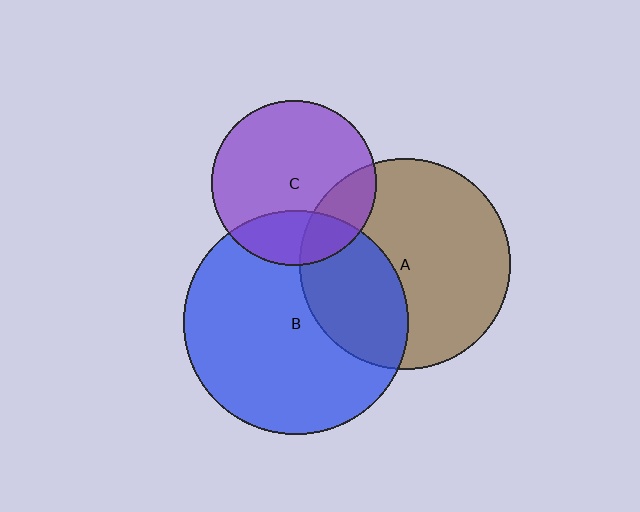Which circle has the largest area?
Circle B (blue).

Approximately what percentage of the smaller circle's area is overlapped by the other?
Approximately 25%.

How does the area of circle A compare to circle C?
Approximately 1.6 times.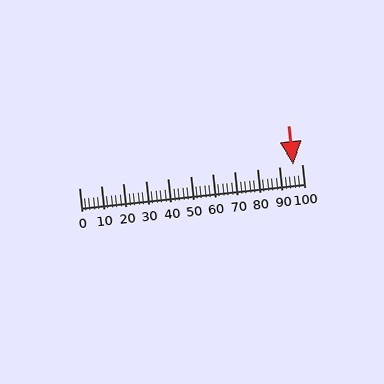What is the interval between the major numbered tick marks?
The major tick marks are spaced 10 units apart.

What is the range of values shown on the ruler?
The ruler shows values from 0 to 100.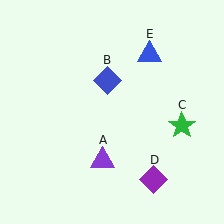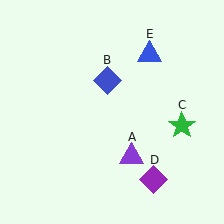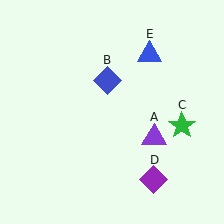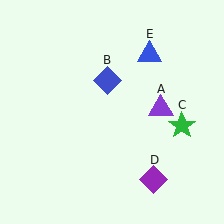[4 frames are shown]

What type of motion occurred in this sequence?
The purple triangle (object A) rotated counterclockwise around the center of the scene.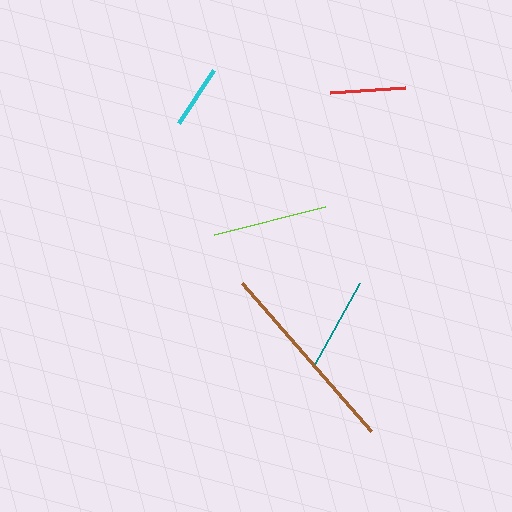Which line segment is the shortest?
The cyan line is the shortest at approximately 64 pixels.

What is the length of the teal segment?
The teal segment is approximately 94 pixels long.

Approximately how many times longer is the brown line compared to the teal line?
The brown line is approximately 2.1 times the length of the teal line.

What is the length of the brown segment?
The brown segment is approximately 196 pixels long.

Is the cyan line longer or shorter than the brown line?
The brown line is longer than the cyan line.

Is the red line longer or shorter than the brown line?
The brown line is longer than the red line.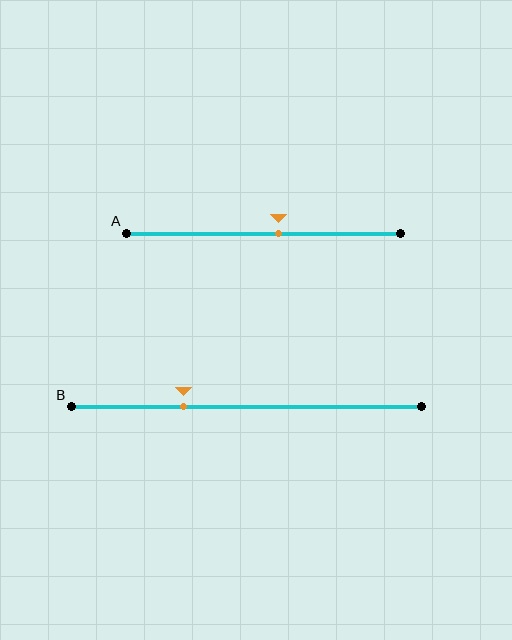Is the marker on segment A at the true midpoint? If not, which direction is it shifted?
No, the marker on segment A is shifted to the right by about 6% of the segment length.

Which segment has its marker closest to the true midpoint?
Segment A has its marker closest to the true midpoint.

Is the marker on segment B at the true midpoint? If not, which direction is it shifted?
No, the marker on segment B is shifted to the left by about 18% of the segment length.